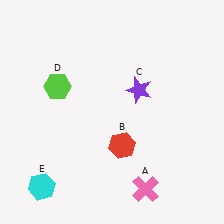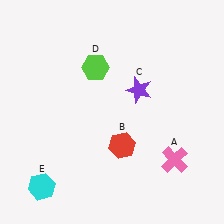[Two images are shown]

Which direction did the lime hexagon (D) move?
The lime hexagon (D) moved right.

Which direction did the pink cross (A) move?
The pink cross (A) moved right.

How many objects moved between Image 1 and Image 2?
2 objects moved between the two images.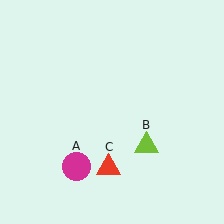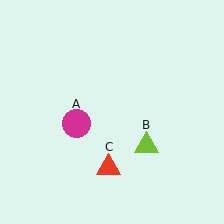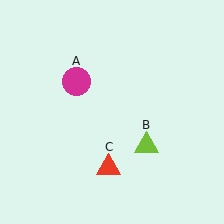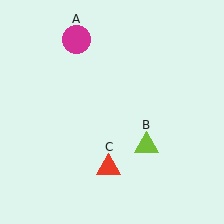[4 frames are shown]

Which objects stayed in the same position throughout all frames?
Lime triangle (object B) and red triangle (object C) remained stationary.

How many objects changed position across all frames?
1 object changed position: magenta circle (object A).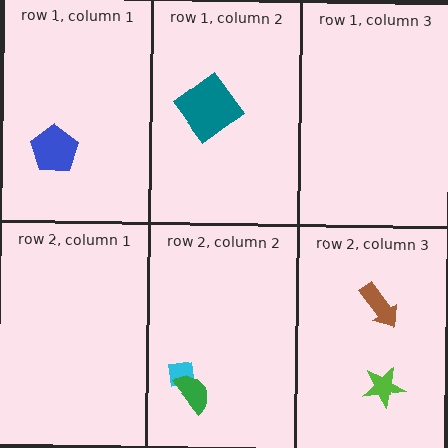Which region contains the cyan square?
The row 2, column 2 region.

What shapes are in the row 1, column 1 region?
The blue pentagon.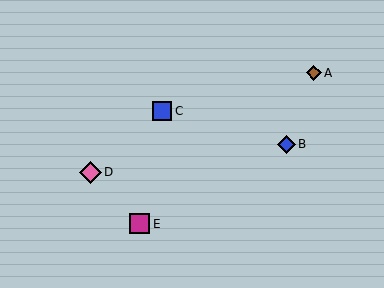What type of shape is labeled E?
Shape E is a magenta square.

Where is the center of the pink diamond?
The center of the pink diamond is at (90, 172).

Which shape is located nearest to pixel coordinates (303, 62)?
The brown diamond (labeled A) at (314, 73) is nearest to that location.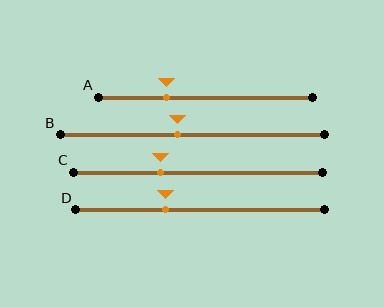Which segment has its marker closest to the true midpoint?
Segment B has its marker closest to the true midpoint.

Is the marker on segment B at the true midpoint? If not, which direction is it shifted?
No, the marker on segment B is shifted to the left by about 6% of the segment length.